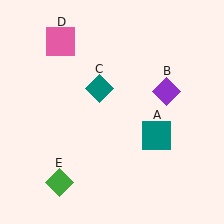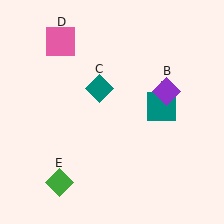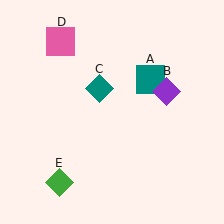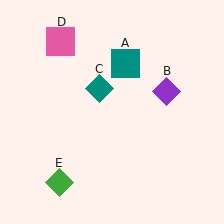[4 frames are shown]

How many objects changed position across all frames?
1 object changed position: teal square (object A).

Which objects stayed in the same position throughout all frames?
Purple diamond (object B) and teal diamond (object C) and pink square (object D) and green diamond (object E) remained stationary.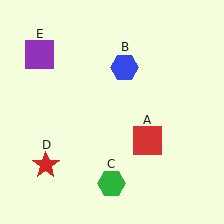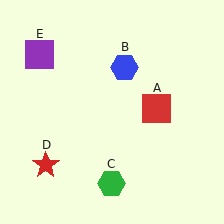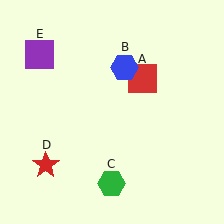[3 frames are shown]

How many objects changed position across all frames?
1 object changed position: red square (object A).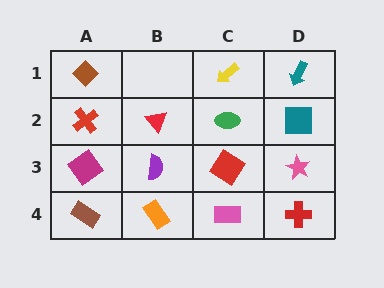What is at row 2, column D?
A teal square.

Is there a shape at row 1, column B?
No, that cell is empty.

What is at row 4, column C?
A pink rectangle.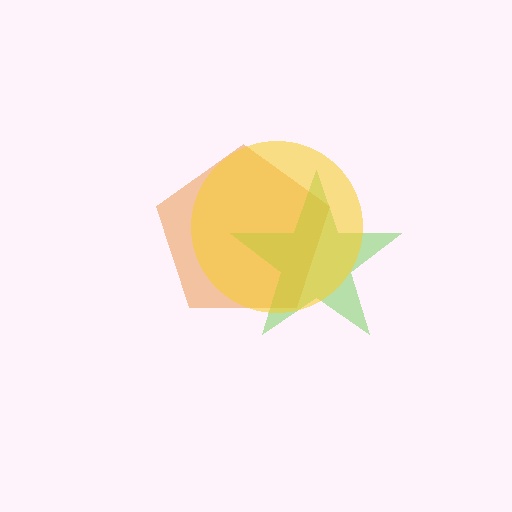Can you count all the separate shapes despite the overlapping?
Yes, there are 3 separate shapes.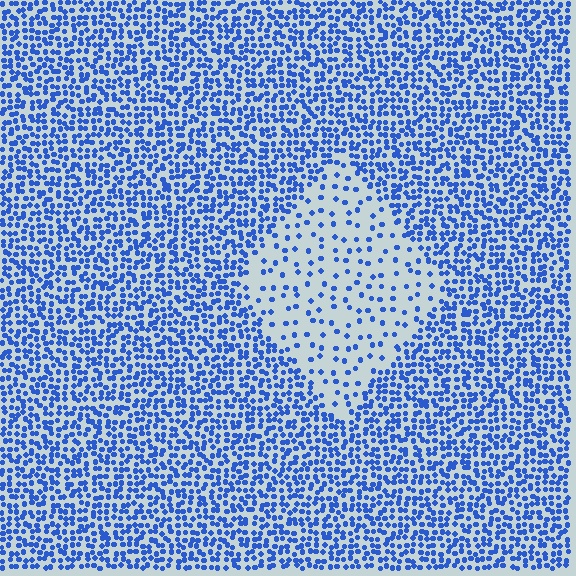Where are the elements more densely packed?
The elements are more densely packed outside the diamond boundary.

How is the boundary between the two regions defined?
The boundary is defined by a change in element density (approximately 3.1x ratio). All elements are the same color, size, and shape.